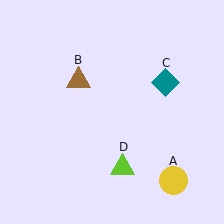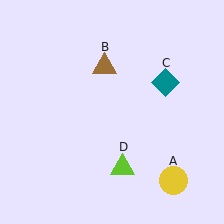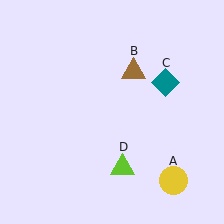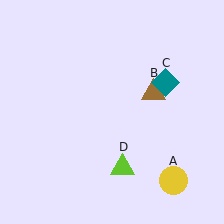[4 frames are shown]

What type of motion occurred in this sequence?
The brown triangle (object B) rotated clockwise around the center of the scene.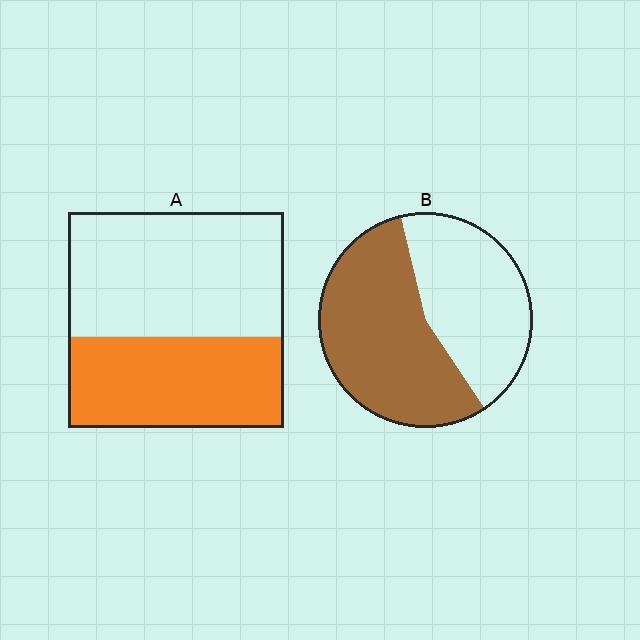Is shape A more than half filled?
No.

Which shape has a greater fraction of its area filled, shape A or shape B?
Shape B.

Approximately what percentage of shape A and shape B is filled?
A is approximately 40% and B is approximately 55%.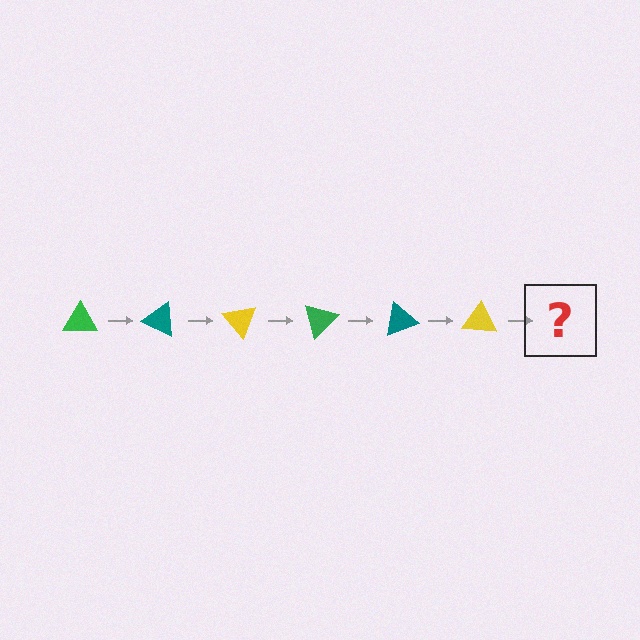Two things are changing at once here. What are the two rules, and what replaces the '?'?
The two rules are that it rotates 25 degrees each step and the color cycles through green, teal, and yellow. The '?' should be a green triangle, rotated 150 degrees from the start.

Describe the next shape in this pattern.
It should be a green triangle, rotated 150 degrees from the start.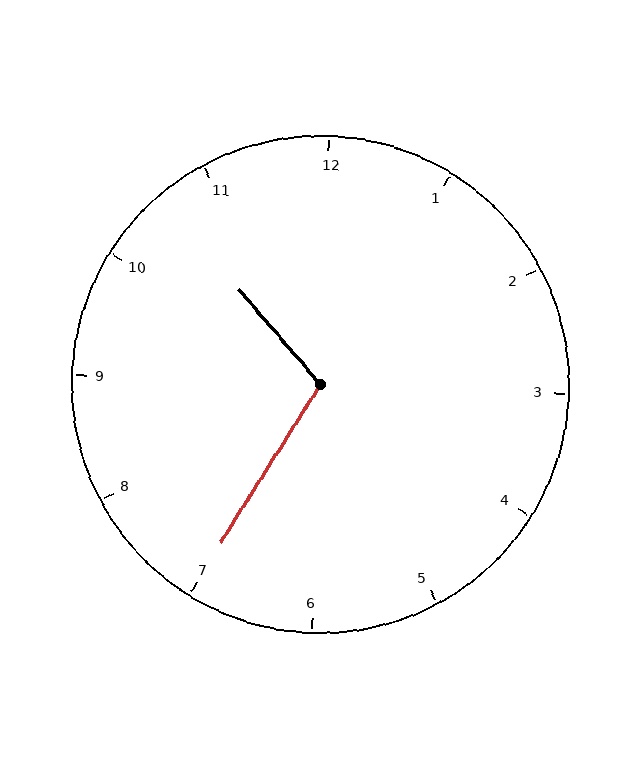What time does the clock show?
10:35.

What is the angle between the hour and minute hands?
Approximately 108 degrees.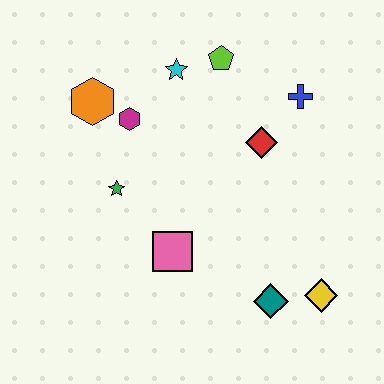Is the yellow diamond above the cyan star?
No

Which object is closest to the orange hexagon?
The magenta hexagon is closest to the orange hexagon.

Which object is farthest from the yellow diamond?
The orange hexagon is farthest from the yellow diamond.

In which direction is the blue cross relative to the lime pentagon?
The blue cross is to the right of the lime pentagon.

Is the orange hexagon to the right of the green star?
No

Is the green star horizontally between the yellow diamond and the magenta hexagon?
No